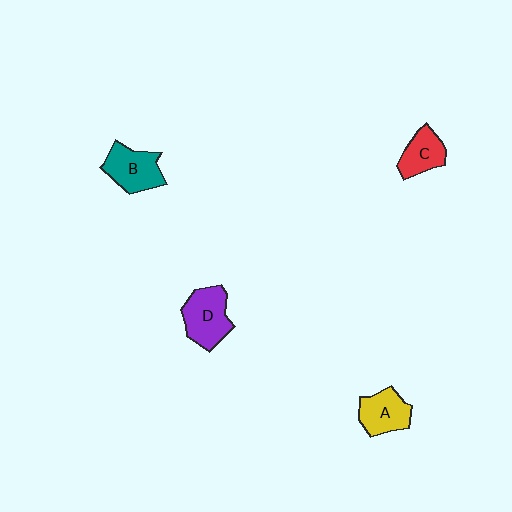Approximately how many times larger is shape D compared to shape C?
Approximately 1.4 times.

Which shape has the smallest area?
Shape C (red).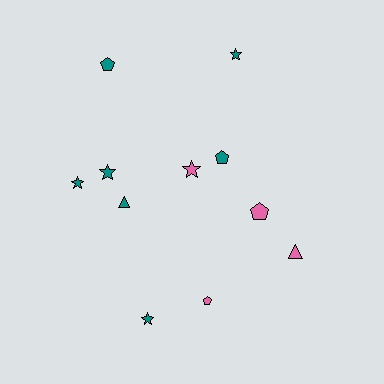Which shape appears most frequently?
Star, with 5 objects.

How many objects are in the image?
There are 11 objects.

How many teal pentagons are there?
There are 2 teal pentagons.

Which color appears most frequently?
Teal, with 7 objects.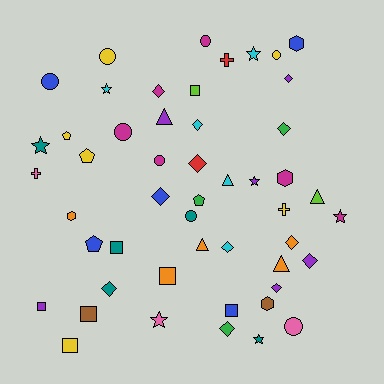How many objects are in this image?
There are 50 objects.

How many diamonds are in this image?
There are 12 diamonds.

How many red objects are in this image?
There are 2 red objects.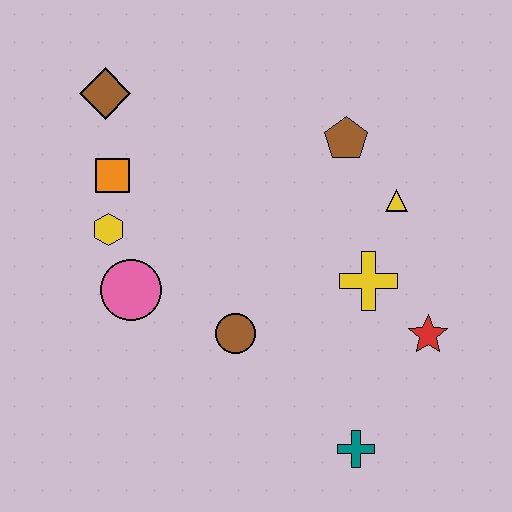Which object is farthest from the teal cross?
The brown diamond is farthest from the teal cross.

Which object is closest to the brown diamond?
The orange square is closest to the brown diamond.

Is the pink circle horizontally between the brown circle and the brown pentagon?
No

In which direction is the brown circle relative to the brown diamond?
The brown circle is below the brown diamond.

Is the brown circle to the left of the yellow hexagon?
No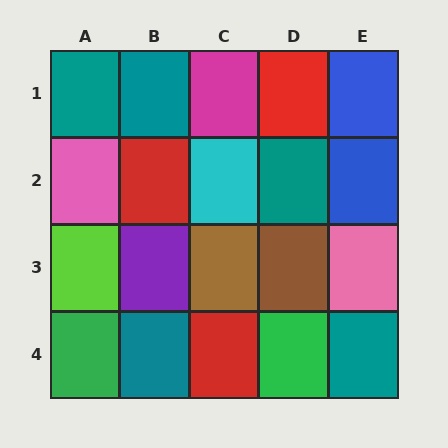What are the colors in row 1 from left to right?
Teal, teal, magenta, red, blue.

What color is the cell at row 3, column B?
Purple.